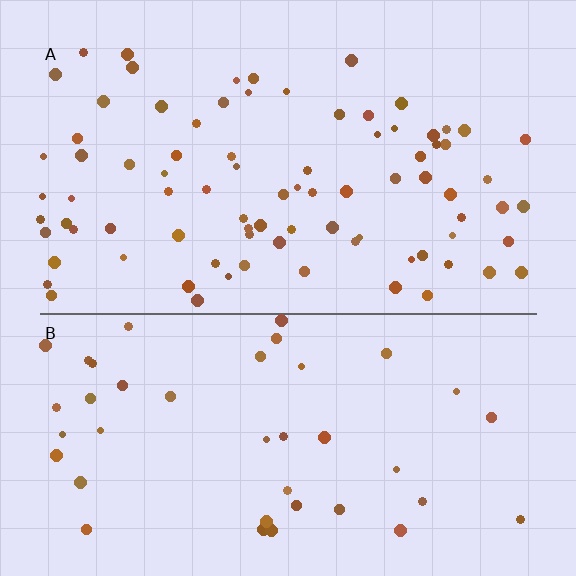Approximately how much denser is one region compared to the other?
Approximately 2.0× — region A over region B.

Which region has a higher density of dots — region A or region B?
A (the top).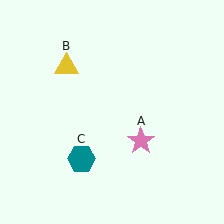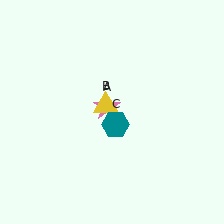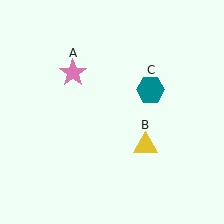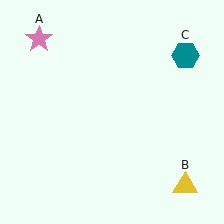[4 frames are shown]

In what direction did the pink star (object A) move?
The pink star (object A) moved up and to the left.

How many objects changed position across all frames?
3 objects changed position: pink star (object A), yellow triangle (object B), teal hexagon (object C).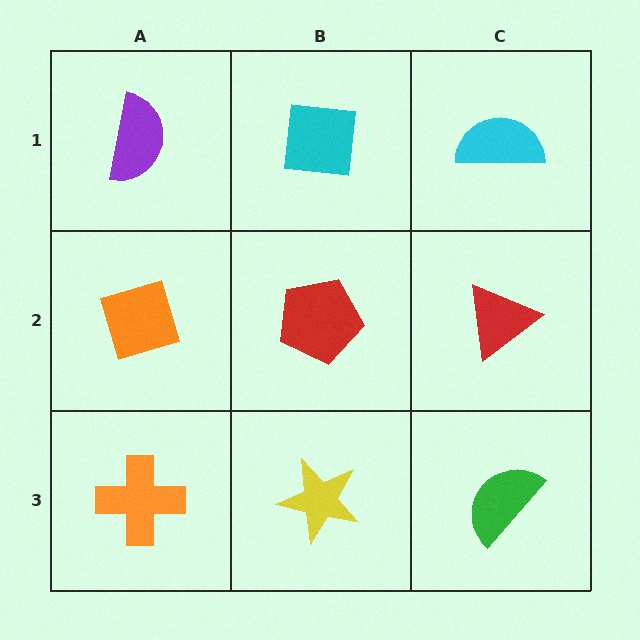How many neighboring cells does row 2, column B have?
4.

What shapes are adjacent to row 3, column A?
An orange diamond (row 2, column A), a yellow star (row 3, column B).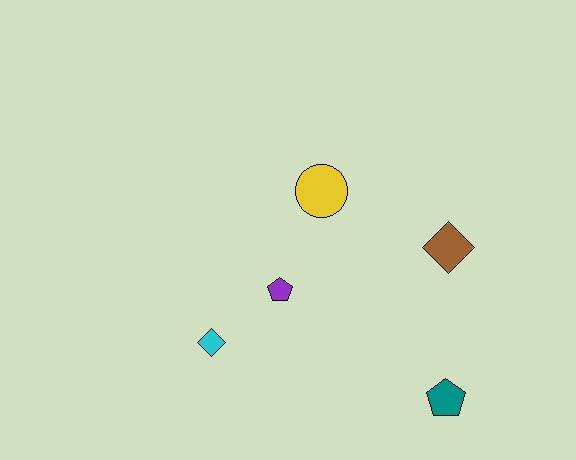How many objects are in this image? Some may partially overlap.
There are 5 objects.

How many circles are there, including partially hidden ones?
There is 1 circle.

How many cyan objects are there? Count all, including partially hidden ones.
There is 1 cyan object.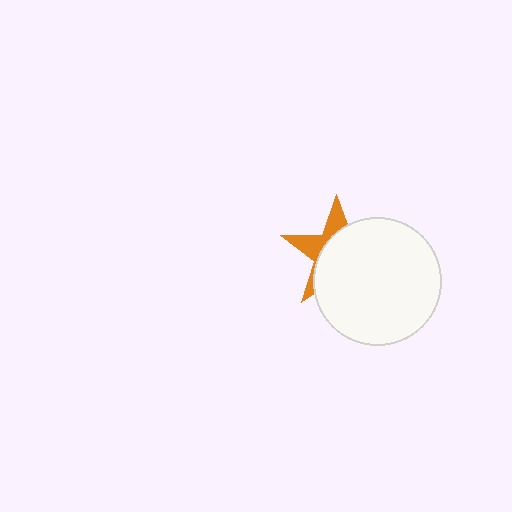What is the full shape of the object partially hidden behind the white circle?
The partially hidden object is an orange star.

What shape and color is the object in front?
The object in front is a white circle.